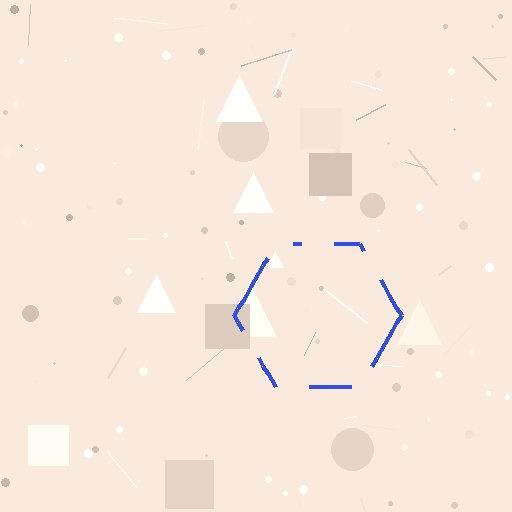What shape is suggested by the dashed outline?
The dashed outline suggests a hexagon.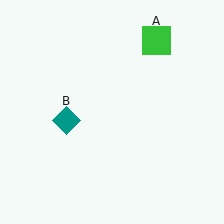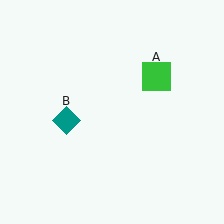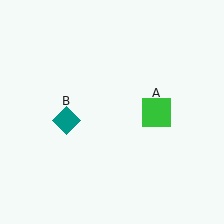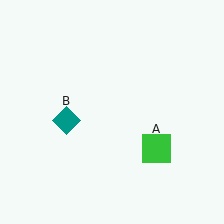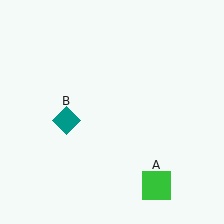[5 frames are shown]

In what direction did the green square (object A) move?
The green square (object A) moved down.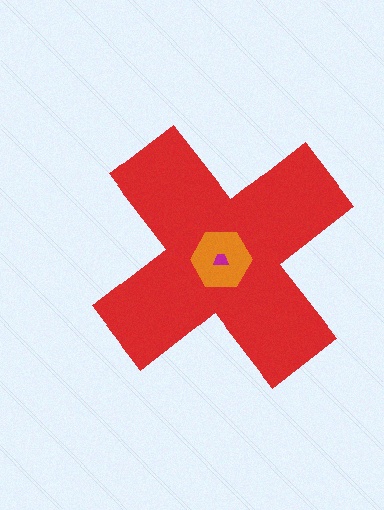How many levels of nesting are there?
3.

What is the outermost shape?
The red cross.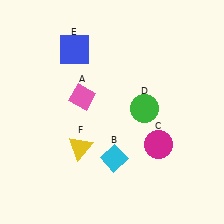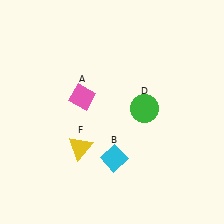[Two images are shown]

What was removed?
The blue square (E), the magenta circle (C) were removed in Image 2.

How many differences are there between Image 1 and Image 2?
There are 2 differences between the two images.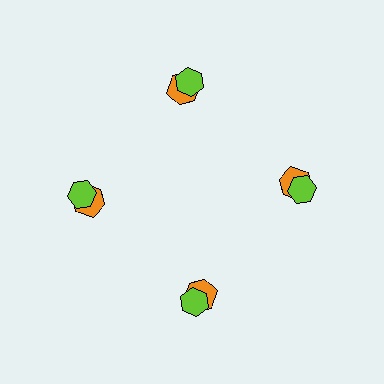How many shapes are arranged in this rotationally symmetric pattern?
There are 8 shapes, arranged in 4 groups of 2.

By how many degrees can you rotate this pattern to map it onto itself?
The pattern maps onto itself every 90 degrees of rotation.